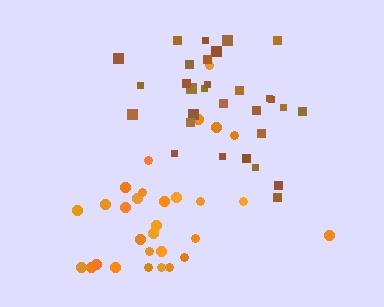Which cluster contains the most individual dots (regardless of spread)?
Orange (30).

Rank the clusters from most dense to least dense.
orange, brown.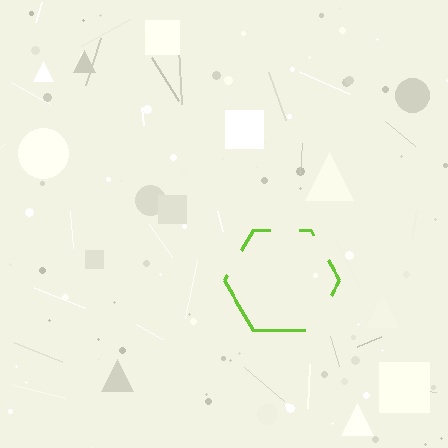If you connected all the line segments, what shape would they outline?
They would outline a hexagon.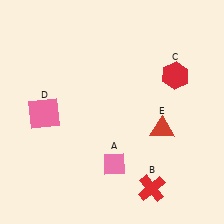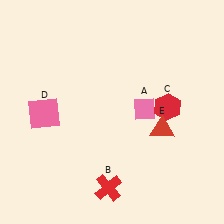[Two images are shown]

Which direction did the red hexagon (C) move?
The red hexagon (C) moved down.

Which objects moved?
The objects that moved are: the pink diamond (A), the red cross (B), the red hexagon (C).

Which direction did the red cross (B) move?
The red cross (B) moved left.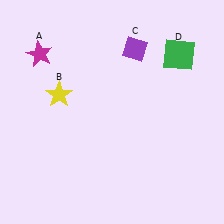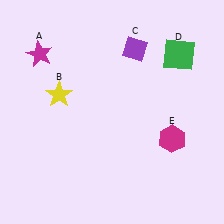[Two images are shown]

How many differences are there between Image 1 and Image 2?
There is 1 difference between the two images.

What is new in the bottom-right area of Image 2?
A magenta hexagon (E) was added in the bottom-right area of Image 2.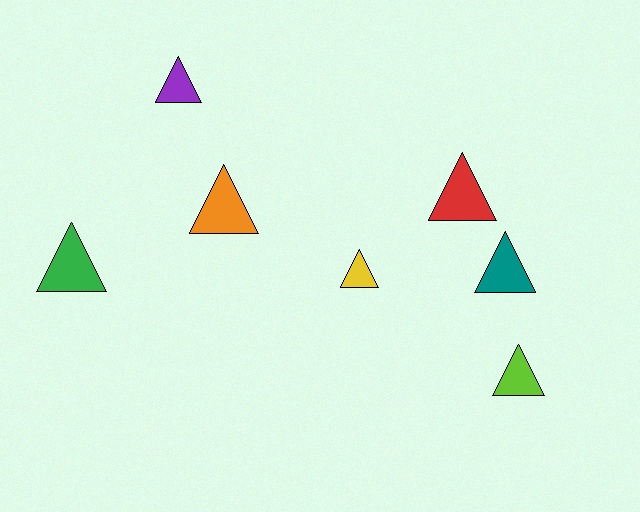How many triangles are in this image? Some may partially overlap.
There are 7 triangles.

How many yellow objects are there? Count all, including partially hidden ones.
There is 1 yellow object.